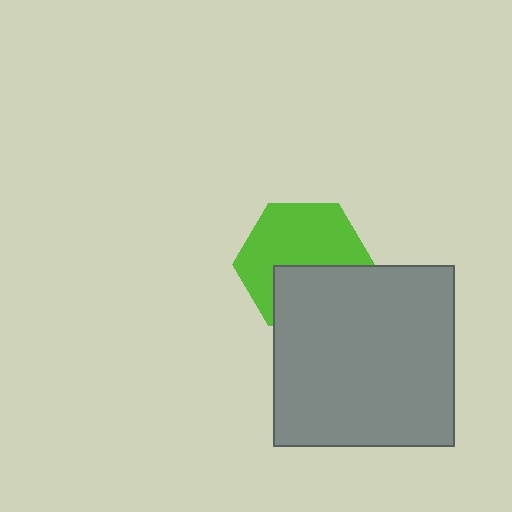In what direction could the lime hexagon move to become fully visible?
The lime hexagon could move up. That would shift it out from behind the gray square entirely.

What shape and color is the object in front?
The object in front is a gray square.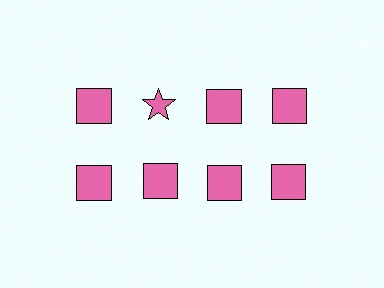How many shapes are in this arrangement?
There are 8 shapes arranged in a grid pattern.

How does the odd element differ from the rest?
It has a different shape: star instead of square.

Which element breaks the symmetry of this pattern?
The pink star in the top row, second from left column breaks the symmetry. All other shapes are pink squares.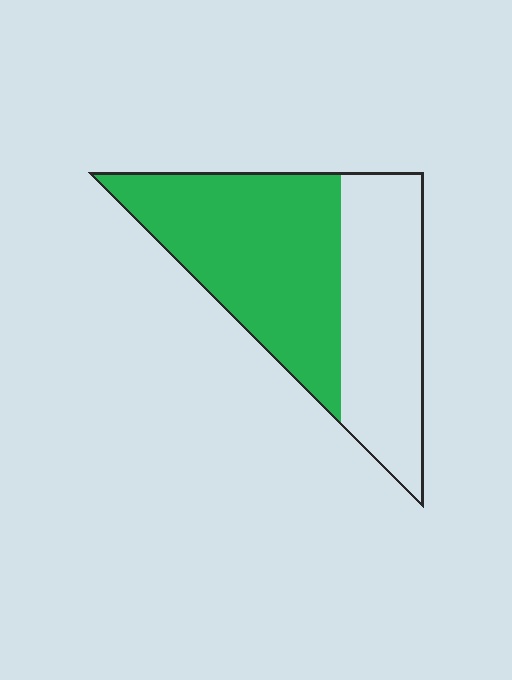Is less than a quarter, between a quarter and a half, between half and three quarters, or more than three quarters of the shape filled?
Between half and three quarters.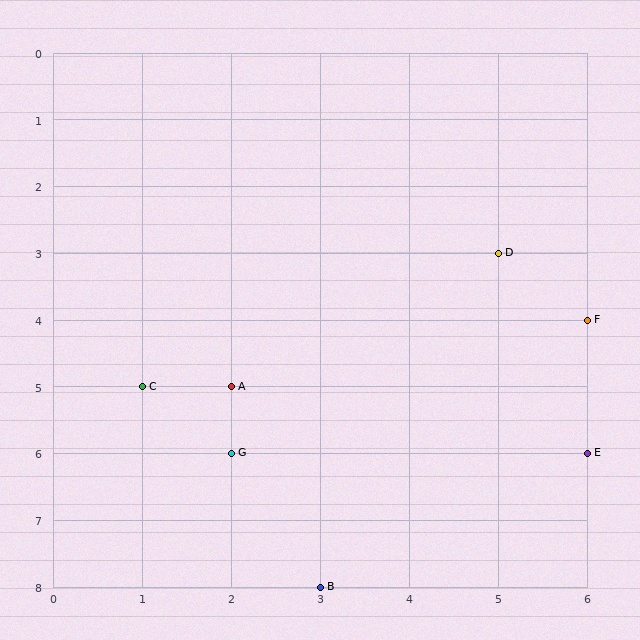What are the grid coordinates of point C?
Point C is at grid coordinates (1, 5).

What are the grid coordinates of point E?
Point E is at grid coordinates (6, 6).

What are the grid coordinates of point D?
Point D is at grid coordinates (5, 3).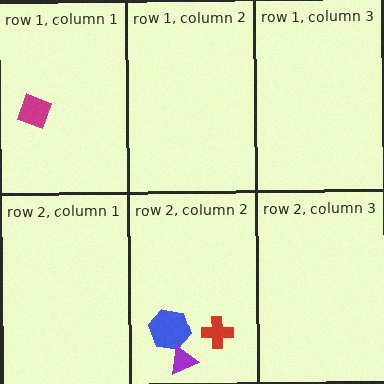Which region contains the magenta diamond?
The row 1, column 1 region.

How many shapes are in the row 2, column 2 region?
3.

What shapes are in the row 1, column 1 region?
The magenta diamond.